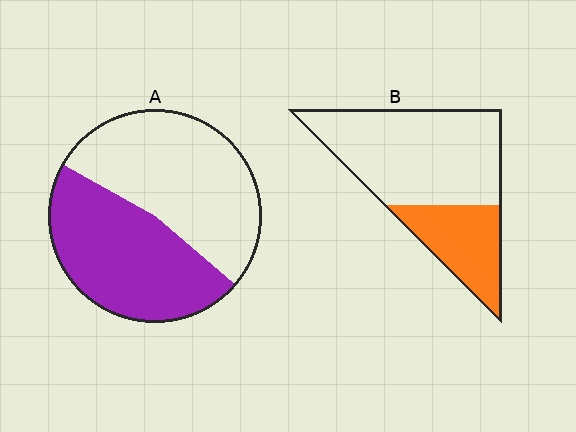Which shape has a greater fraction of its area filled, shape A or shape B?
Shape A.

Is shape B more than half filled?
No.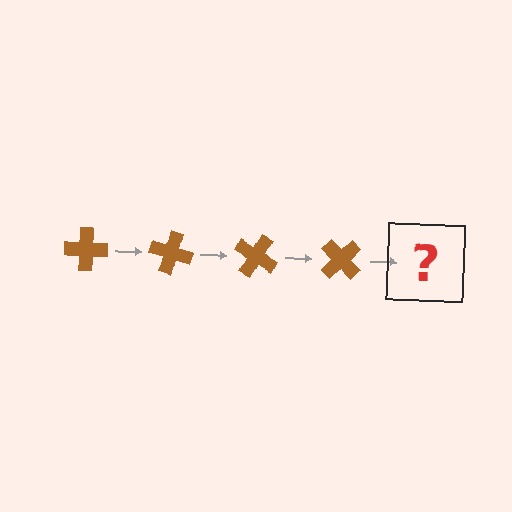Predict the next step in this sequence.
The next step is a brown cross rotated 60 degrees.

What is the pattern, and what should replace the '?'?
The pattern is that the cross rotates 15 degrees each step. The '?' should be a brown cross rotated 60 degrees.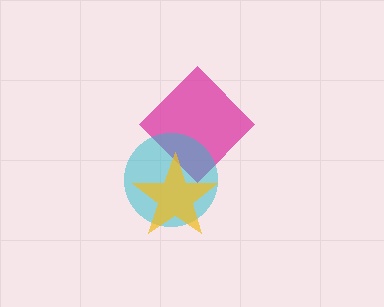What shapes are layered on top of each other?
The layered shapes are: a magenta diamond, a cyan circle, a yellow star.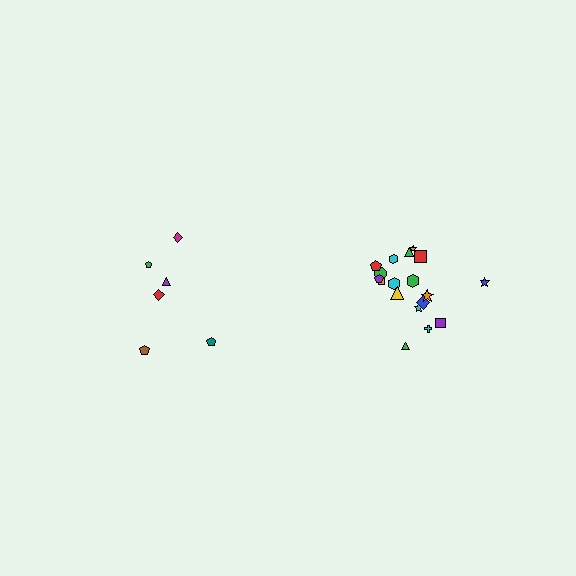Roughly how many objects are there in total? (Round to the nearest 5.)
Roughly 25 objects in total.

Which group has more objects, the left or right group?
The right group.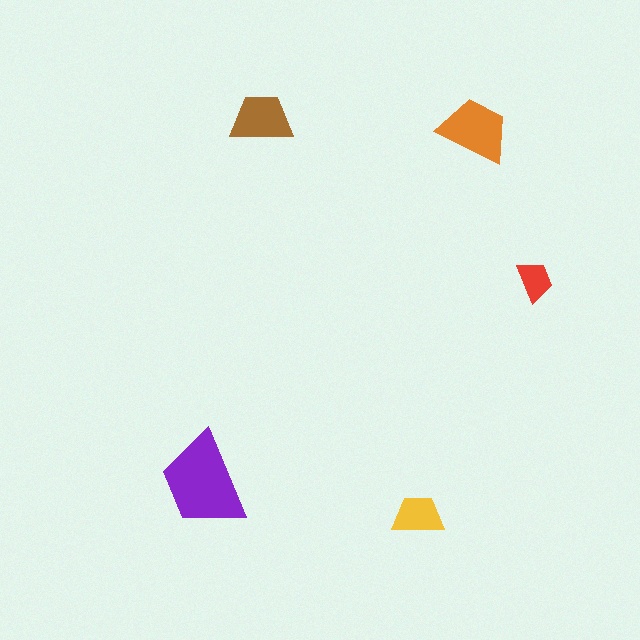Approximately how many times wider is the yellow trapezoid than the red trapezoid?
About 1.5 times wider.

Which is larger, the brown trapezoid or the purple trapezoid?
The purple one.